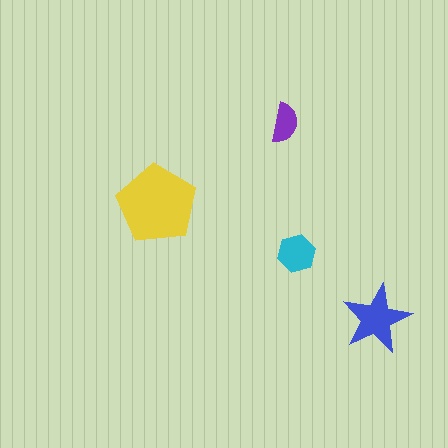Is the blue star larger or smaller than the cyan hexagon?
Larger.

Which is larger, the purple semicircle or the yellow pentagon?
The yellow pentagon.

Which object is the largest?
The yellow pentagon.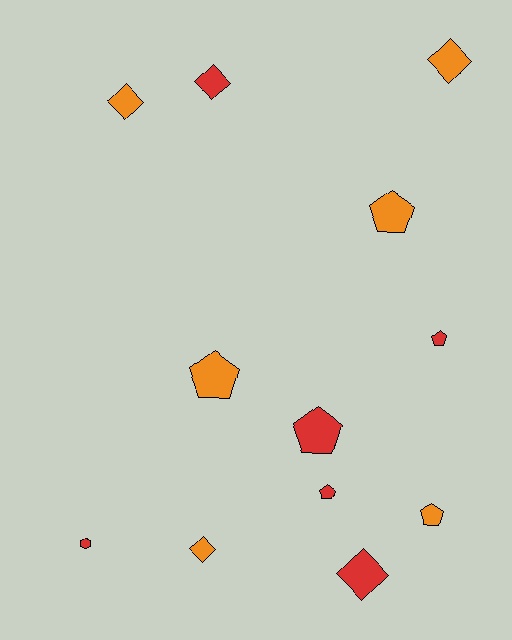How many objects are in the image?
There are 12 objects.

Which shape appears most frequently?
Pentagon, with 6 objects.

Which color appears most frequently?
Red, with 6 objects.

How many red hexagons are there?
There is 1 red hexagon.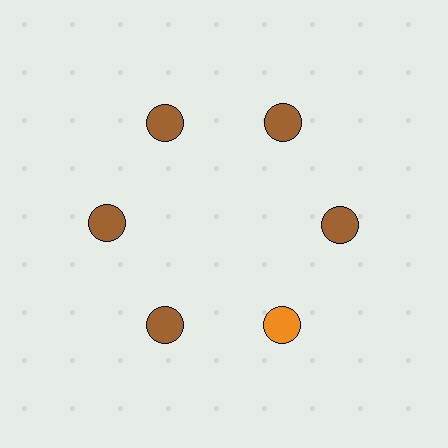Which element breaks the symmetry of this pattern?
The orange circle at roughly the 5 o'clock position breaks the symmetry. All other shapes are brown circles.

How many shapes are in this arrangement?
There are 6 shapes arranged in a ring pattern.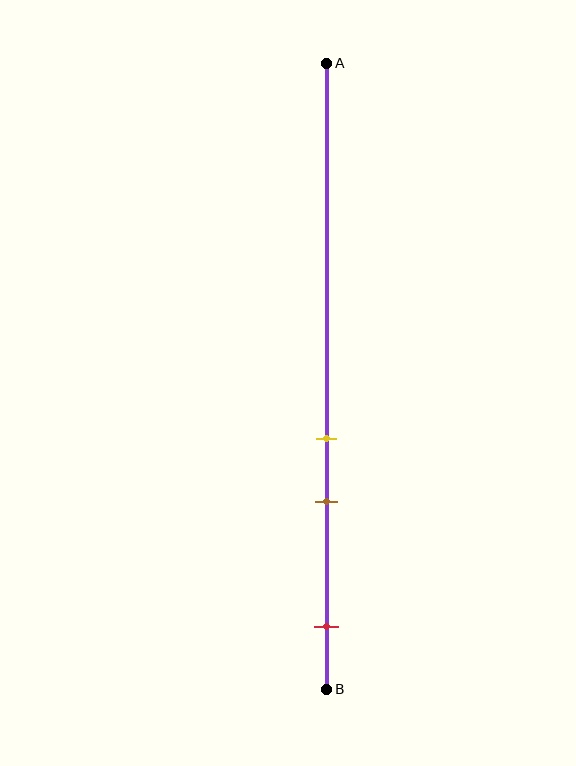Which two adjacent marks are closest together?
The yellow and brown marks are the closest adjacent pair.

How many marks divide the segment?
There are 3 marks dividing the segment.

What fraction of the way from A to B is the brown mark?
The brown mark is approximately 70% (0.7) of the way from A to B.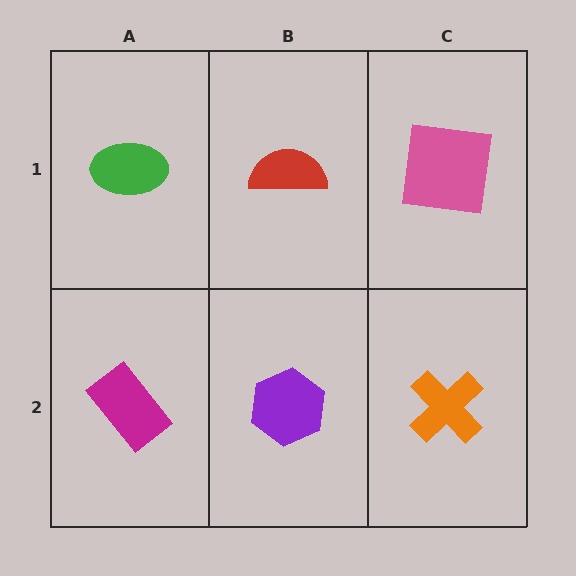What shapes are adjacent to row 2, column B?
A red semicircle (row 1, column B), a magenta rectangle (row 2, column A), an orange cross (row 2, column C).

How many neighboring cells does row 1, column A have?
2.